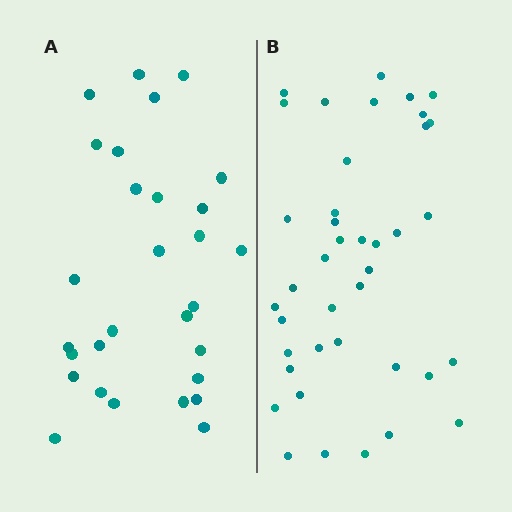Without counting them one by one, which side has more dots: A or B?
Region B (the right region) has more dots.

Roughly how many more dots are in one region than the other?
Region B has roughly 12 or so more dots than region A.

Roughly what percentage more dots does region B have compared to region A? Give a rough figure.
About 40% more.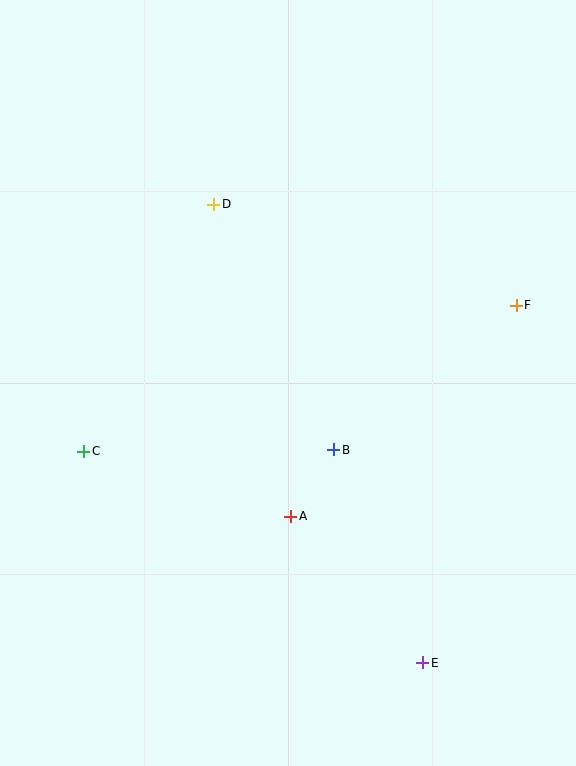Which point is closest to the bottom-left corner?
Point C is closest to the bottom-left corner.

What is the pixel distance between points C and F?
The distance between C and F is 456 pixels.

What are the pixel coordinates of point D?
Point D is at (214, 204).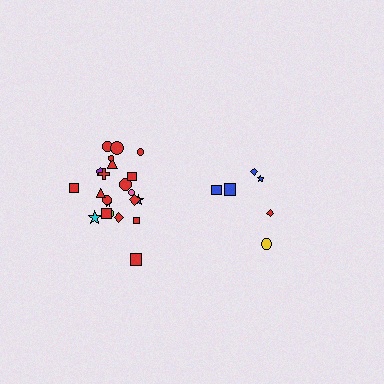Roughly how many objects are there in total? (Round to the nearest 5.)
Roughly 30 objects in total.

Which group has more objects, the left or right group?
The left group.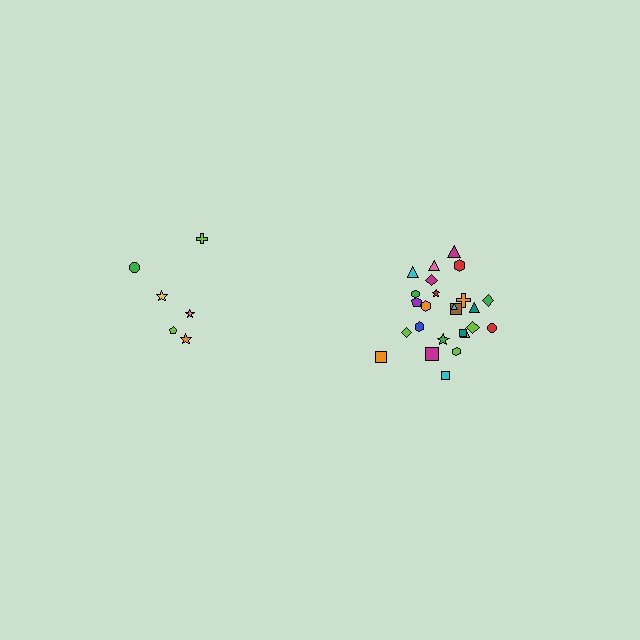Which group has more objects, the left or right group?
The right group.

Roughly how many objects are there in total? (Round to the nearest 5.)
Roughly 30 objects in total.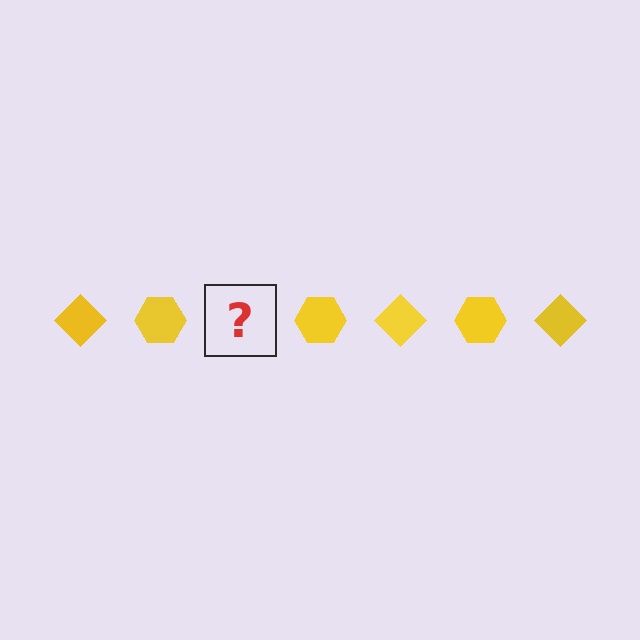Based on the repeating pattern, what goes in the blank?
The blank should be a yellow diamond.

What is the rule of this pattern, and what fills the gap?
The rule is that the pattern cycles through diamond, hexagon shapes in yellow. The gap should be filled with a yellow diamond.